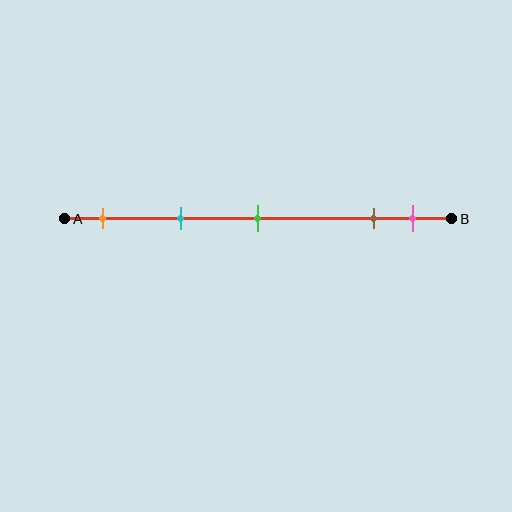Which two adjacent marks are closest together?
The brown and pink marks are the closest adjacent pair.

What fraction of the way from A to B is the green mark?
The green mark is approximately 50% (0.5) of the way from A to B.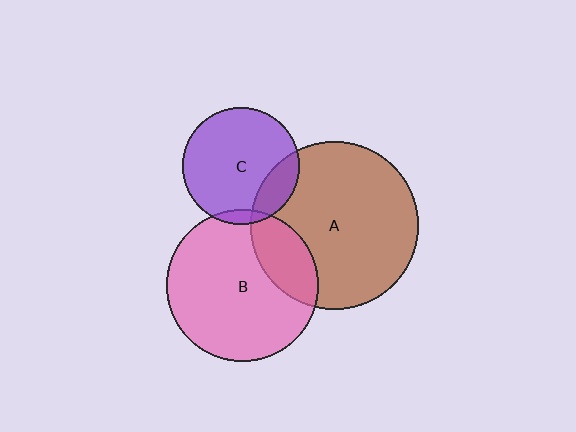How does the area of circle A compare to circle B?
Approximately 1.2 times.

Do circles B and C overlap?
Yes.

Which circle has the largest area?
Circle A (brown).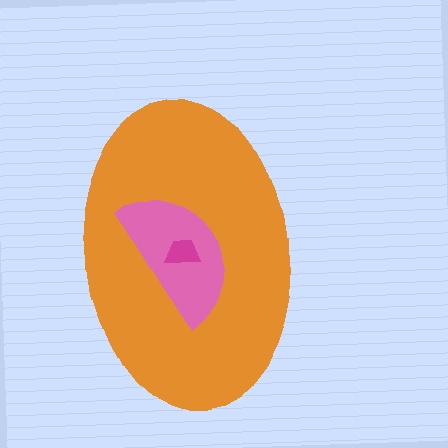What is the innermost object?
The magenta trapezoid.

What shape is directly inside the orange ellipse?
The pink semicircle.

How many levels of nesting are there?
3.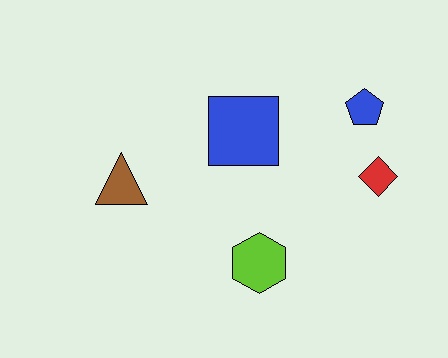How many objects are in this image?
There are 5 objects.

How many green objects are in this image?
There are no green objects.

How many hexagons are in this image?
There is 1 hexagon.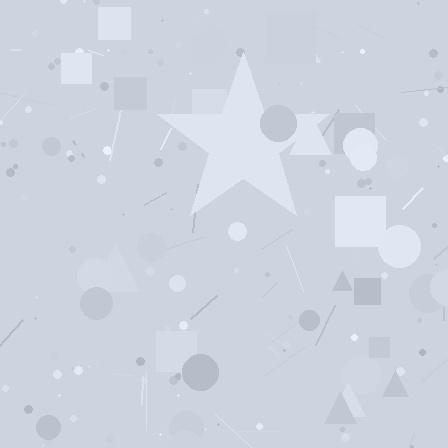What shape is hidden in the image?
A star is hidden in the image.